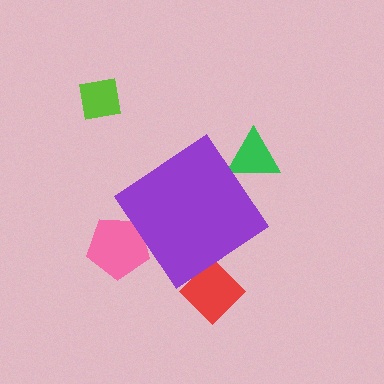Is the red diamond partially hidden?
Yes, the red diamond is partially hidden behind the purple diamond.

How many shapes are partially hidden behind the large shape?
3 shapes are partially hidden.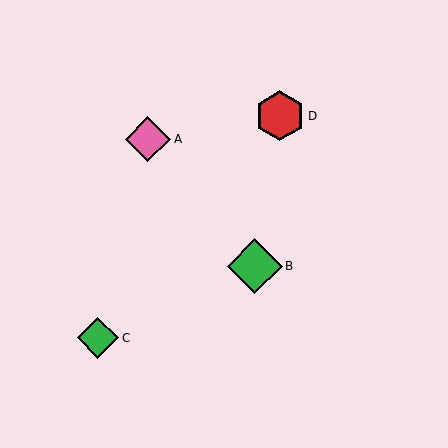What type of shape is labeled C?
Shape C is a green diamond.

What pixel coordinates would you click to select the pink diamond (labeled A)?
Click at (148, 139) to select the pink diamond A.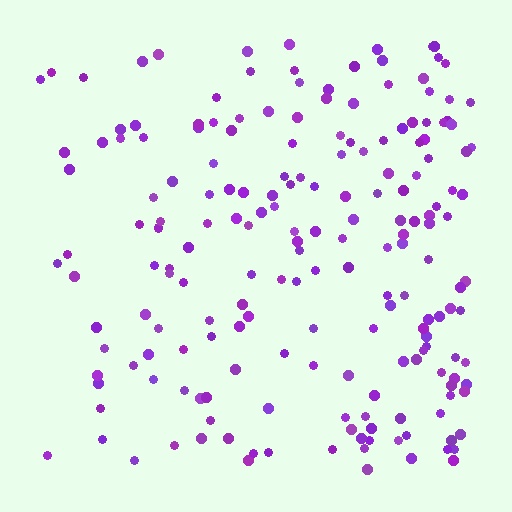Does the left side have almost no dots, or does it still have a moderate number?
Still a moderate number, just noticeably fewer than the right.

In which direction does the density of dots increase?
From left to right, with the right side densest.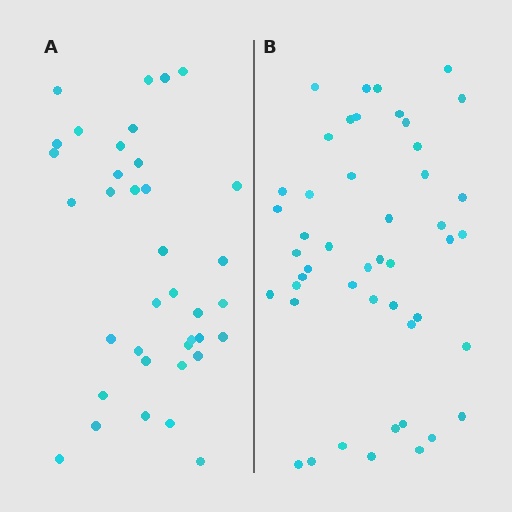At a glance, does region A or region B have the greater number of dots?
Region B (the right region) has more dots.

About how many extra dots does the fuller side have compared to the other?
Region B has roughly 10 or so more dots than region A.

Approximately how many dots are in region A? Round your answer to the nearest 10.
About 40 dots. (The exact count is 37, which rounds to 40.)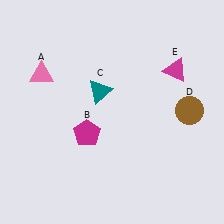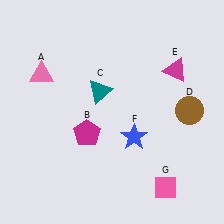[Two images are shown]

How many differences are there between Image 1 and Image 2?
There are 2 differences between the two images.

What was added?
A blue star (F), a pink diamond (G) were added in Image 2.